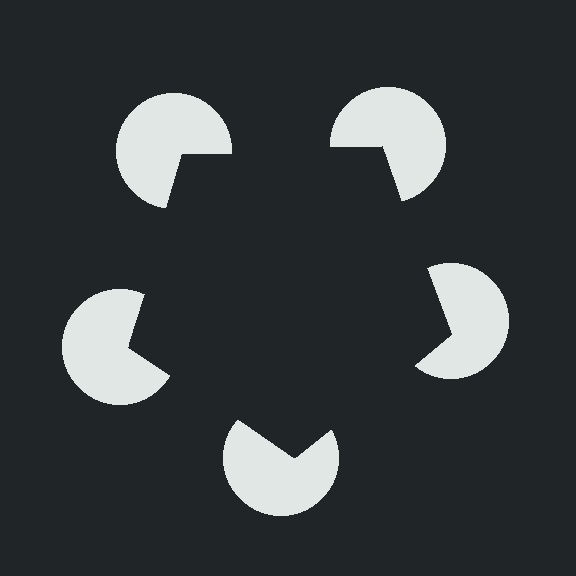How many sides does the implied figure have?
5 sides.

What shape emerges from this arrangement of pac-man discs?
An illusory pentagon — its edges are inferred from the aligned wedge cuts in the pac-man discs, not physically drawn.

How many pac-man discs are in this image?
There are 5 — one at each vertex of the illusory pentagon.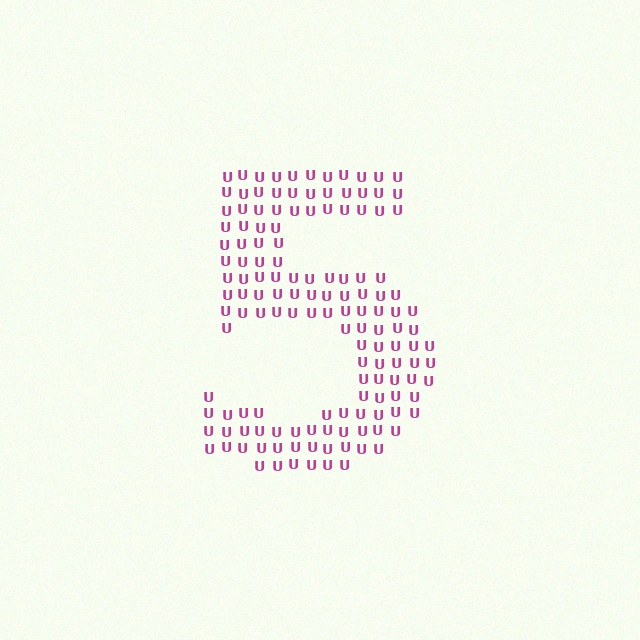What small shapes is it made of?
It is made of small letter U's.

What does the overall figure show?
The overall figure shows the digit 5.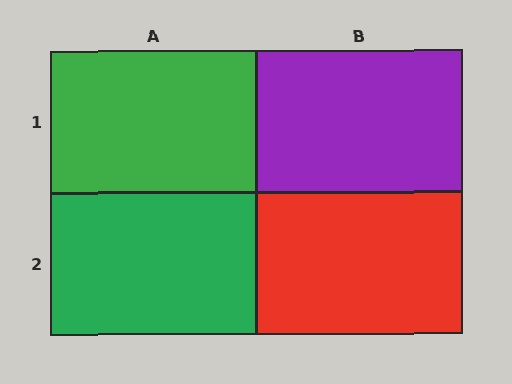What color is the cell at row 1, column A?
Green.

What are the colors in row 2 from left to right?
Green, red.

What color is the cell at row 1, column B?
Purple.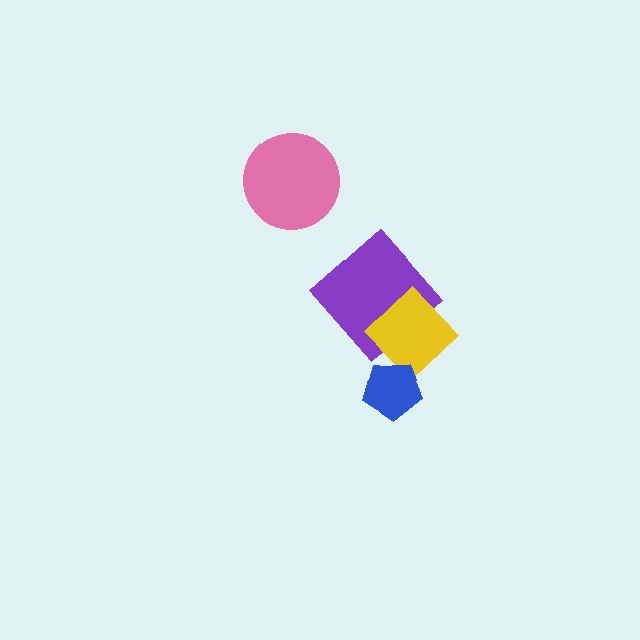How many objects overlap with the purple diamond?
1 object overlaps with the purple diamond.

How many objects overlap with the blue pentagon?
1 object overlaps with the blue pentagon.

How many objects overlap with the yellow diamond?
2 objects overlap with the yellow diamond.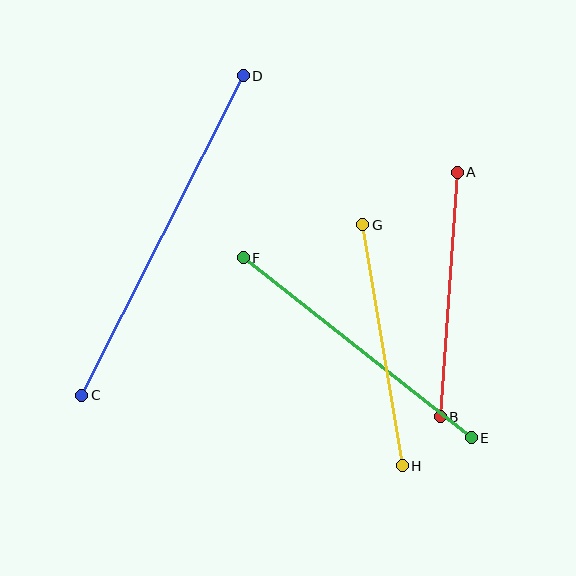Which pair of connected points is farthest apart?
Points C and D are farthest apart.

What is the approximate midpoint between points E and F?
The midpoint is at approximately (357, 348) pixels.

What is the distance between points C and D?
The distance is approximately 358 pixels.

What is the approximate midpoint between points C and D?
The midpoint is at approximately (162, 235) pixels.